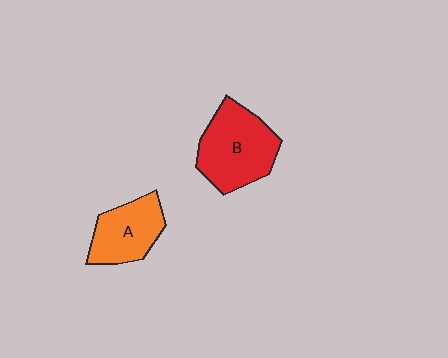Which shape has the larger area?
Shape B (red).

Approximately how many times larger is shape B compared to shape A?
Approximately 1.4 times.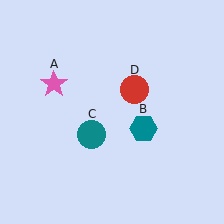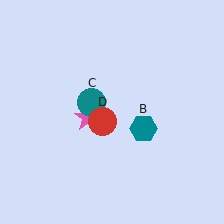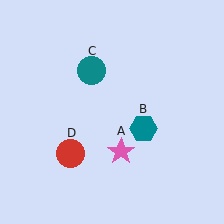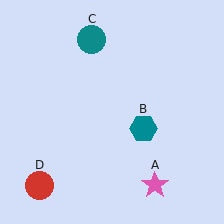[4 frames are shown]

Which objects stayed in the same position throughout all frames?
Teal hexagon (object B) remained stationary.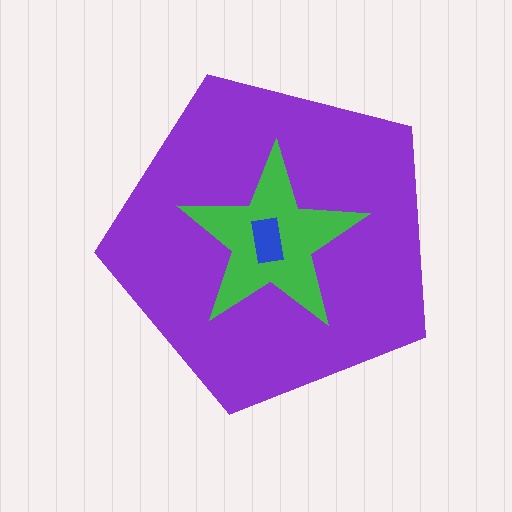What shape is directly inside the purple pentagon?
The green star.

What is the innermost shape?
The blue rectangle.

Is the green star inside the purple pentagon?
Yes.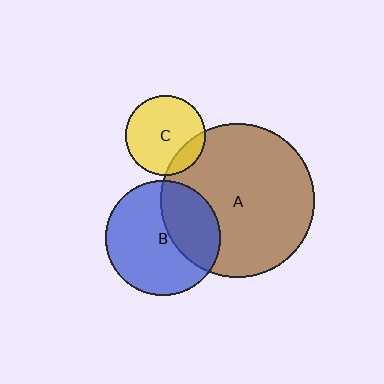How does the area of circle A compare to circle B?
Approximately 1.8 times.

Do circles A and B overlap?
Yes.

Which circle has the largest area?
Circle A (brown).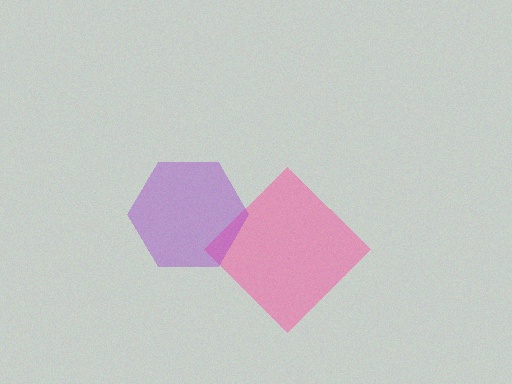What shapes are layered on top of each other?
The layered shapes are: a pink diamond, a purple hexagon.